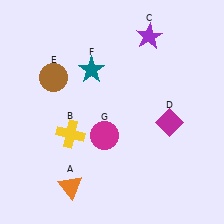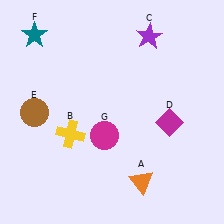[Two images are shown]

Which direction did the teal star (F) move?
The teal star (F) moved left.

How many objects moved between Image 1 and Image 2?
3 objects moved between the two images.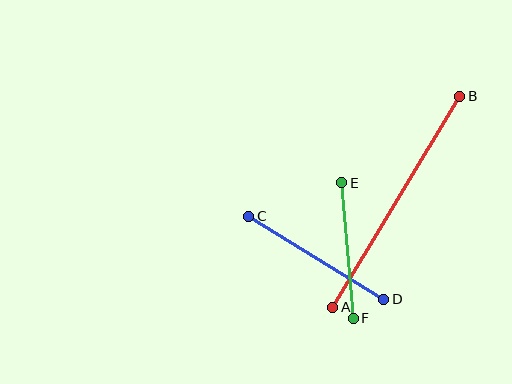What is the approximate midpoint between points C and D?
The midpoint is at approximately (316, 258) pixels.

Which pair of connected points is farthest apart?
Points A and B are farthest apart.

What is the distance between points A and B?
The distance is approximately 246 pixels.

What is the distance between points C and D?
The distance is approximately 159 pixels.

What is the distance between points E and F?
The distance is approximately 136 pixels.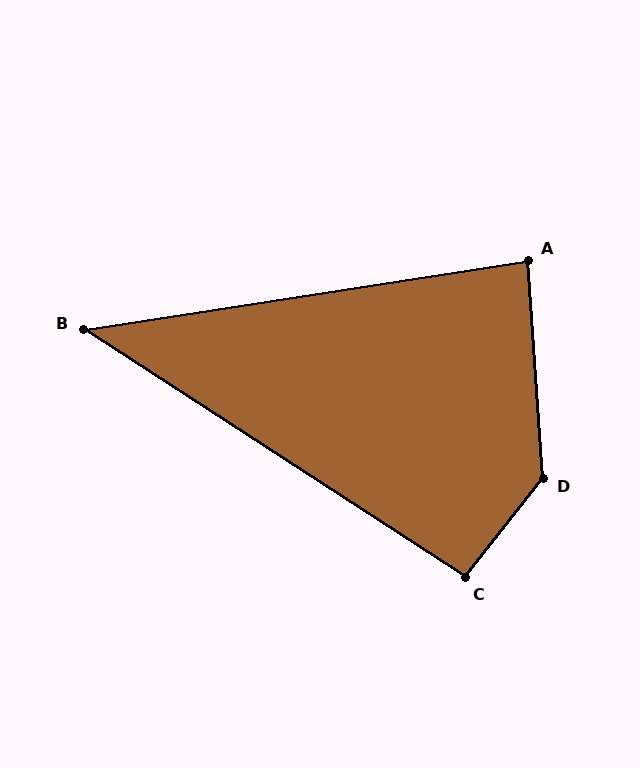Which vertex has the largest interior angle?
D, at approximately 138 degrees.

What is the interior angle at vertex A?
Approximately 85 degrees (approximately right).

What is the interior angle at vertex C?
Approximately 95 degrees (approximately right).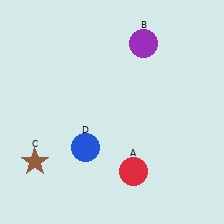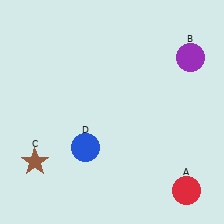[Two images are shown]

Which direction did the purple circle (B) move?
The purple circle (B) moved right.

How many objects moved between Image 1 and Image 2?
2 objects moved between the two images.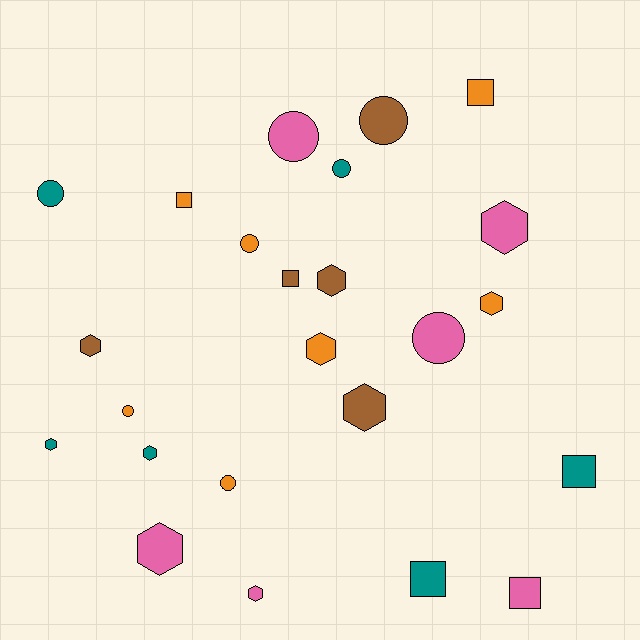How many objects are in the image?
There are 24 objects.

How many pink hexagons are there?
There are 3 pink hexagons.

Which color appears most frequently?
Orange, with 7 objects.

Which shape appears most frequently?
Hexagon, with 10 objects.